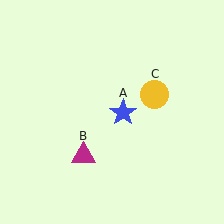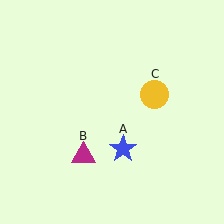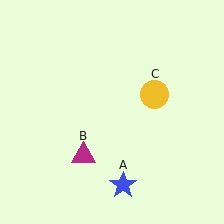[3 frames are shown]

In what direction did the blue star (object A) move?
The blue star (object A) moved down.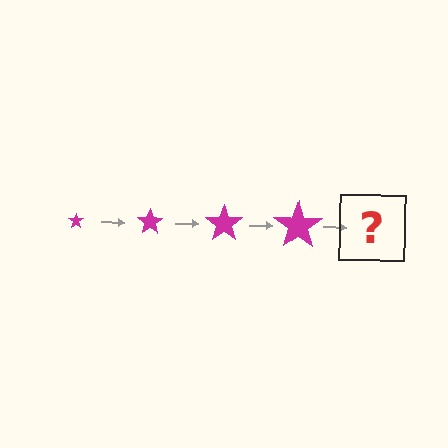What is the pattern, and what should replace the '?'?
The pattern is that the star gets progressively larger each step. The '?' should be a magenta star, larger than the previous one.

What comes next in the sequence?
The next element should be a magenta star, larger than the previous one.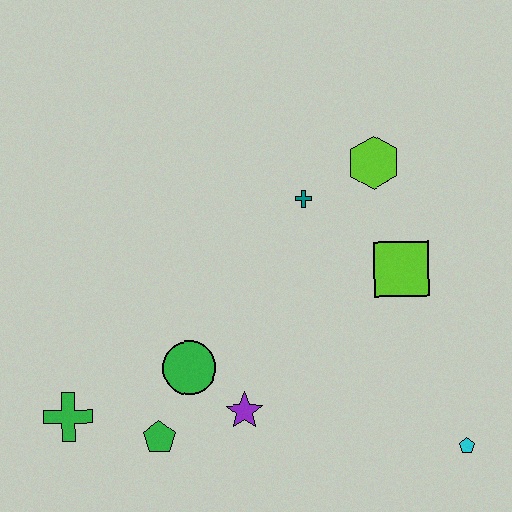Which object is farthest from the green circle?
The cyan pentagon is farthest from the green circle.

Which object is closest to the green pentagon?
The green circle is closest to the green pentagon.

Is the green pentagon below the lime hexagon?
Yes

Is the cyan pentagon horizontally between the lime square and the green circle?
No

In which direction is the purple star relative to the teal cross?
The purple star is below the teal cross.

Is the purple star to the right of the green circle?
Yes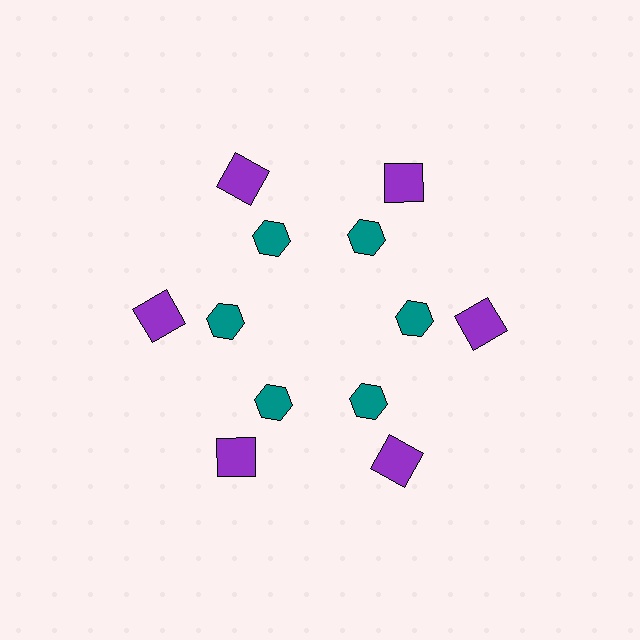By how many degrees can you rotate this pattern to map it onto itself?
The pattern maps onto itself every 60 degrees of rotation.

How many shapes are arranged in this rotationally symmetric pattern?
There are 12 shapes, arranged in 6 groups of 2.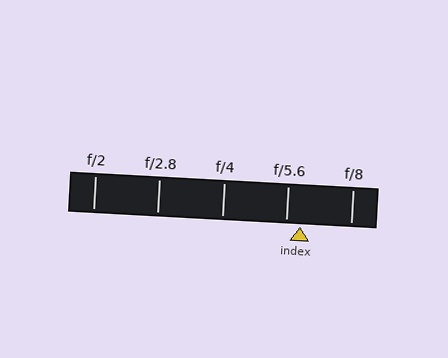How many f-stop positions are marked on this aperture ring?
There are 5 f-stop positions marked.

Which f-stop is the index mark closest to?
The index mark is closest to f/5.6.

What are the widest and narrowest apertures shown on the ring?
The widest aperture shown is f/2 and the narrowest is f/8.